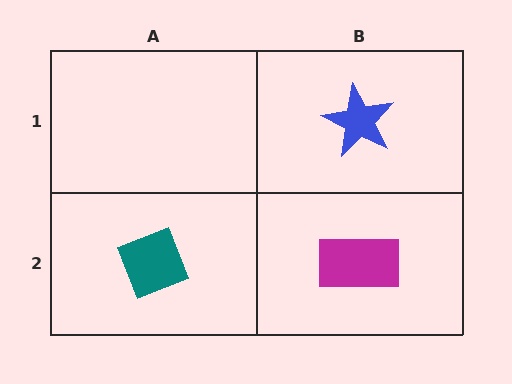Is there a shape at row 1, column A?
No, that cell is empty.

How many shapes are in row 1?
1 shape.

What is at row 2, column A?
A teal diamond.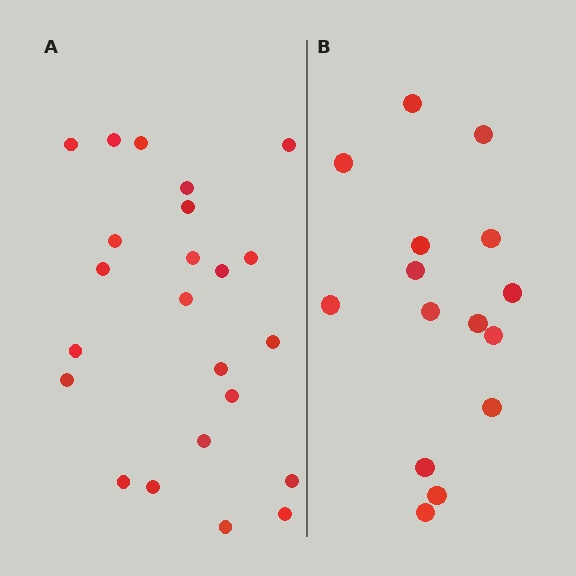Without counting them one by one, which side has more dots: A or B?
Region A (the left region) has more dots.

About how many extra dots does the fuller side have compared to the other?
Region A has roughly 8 or so more dots than region B.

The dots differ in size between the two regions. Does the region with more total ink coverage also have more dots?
No. Region B has more total ink coverage because its dots are larger, but region A actually contains more individual dots. Total area can be misleading — the number of items is what matters here.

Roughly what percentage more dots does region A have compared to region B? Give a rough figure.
About 55% more.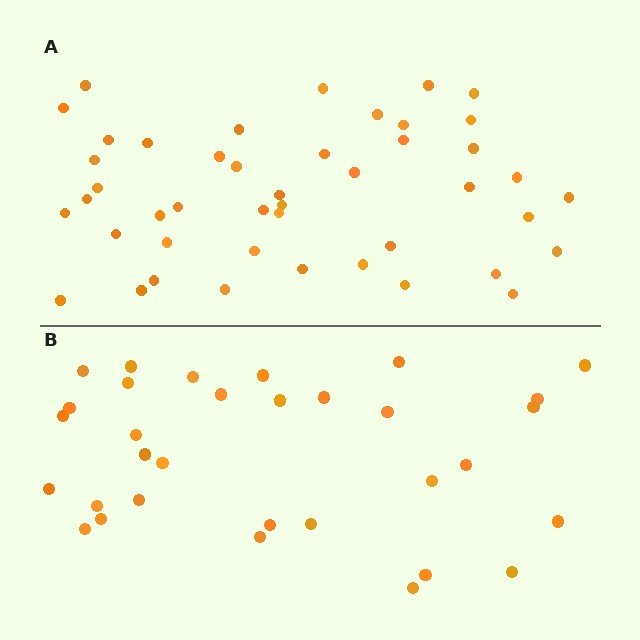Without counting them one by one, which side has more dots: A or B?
Region A (the top region) has more dots.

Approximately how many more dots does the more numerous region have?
Region A has approximately 15 more dots than region B.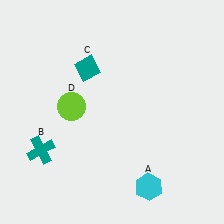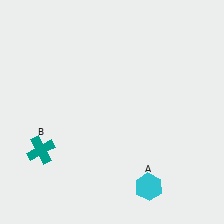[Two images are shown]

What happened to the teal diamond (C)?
The teal diamond (C) was removed in Image 2. It was in the top-left area of Image 1.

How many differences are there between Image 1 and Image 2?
There are 2 differences between the two images.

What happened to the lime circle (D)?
The lime circle (D) was removed in Image 2. It was in the top-left area of Image 1.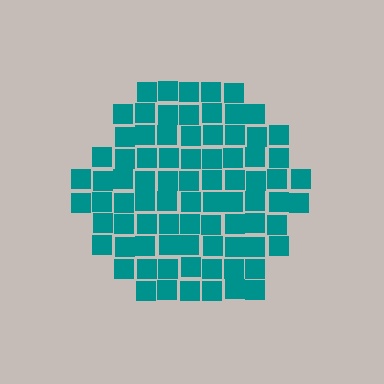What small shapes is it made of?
It is made of small squares.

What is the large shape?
The large shape is a hexagon.